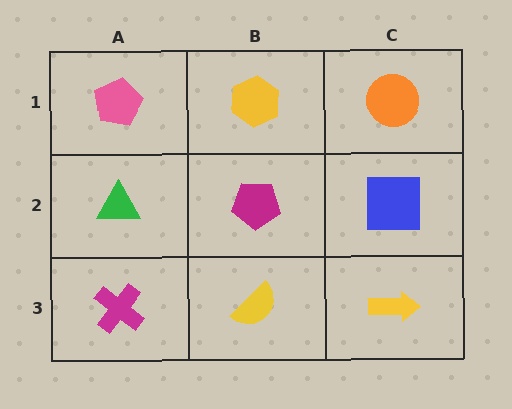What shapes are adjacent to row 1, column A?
A green triangle (row 2, column A), a yellow hexagon (row 1, column B).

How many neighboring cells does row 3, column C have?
2.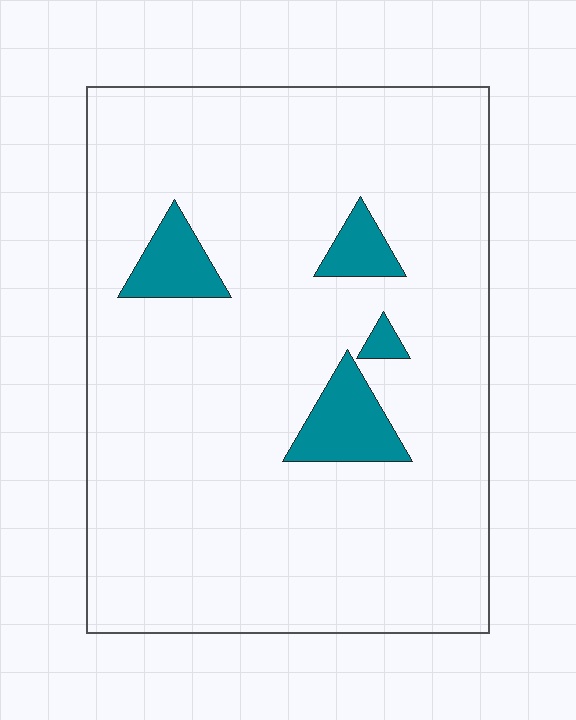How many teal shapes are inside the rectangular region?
4.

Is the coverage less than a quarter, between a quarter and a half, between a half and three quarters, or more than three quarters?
Less than a quarter.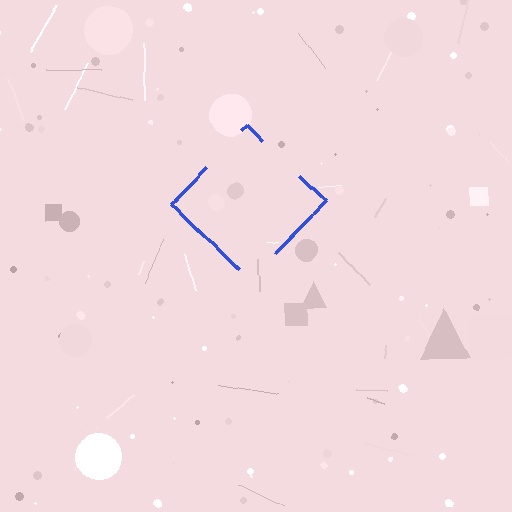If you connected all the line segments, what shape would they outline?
They would outline a diamond.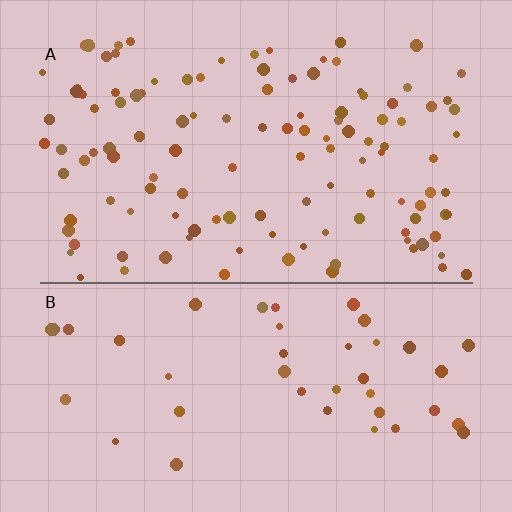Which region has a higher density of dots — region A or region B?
A (the top).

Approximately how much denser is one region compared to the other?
Approximately 2.8× — region A over region B.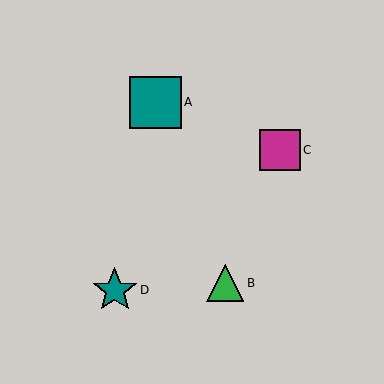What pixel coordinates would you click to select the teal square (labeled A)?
Click at (156, 102) to select the teal square A.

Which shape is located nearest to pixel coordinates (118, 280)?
The teal star (labeled D) at (115, 290) is nearest to that location.